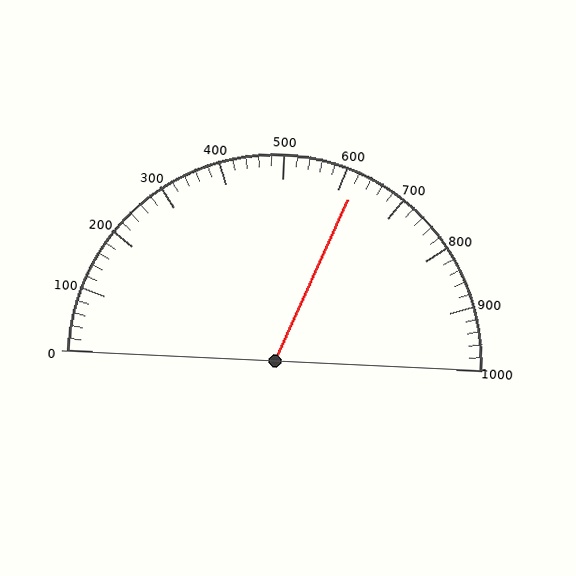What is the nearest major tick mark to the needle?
The nearest major tick mark is 600.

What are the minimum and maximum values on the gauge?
The gauge ranges from 0 to 1000.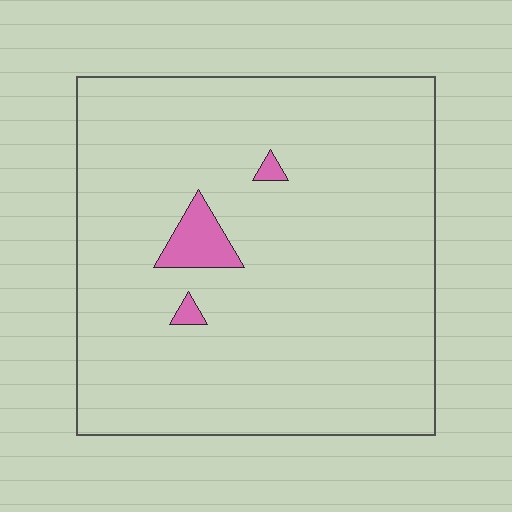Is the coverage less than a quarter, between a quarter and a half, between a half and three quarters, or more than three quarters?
Less than a quarter.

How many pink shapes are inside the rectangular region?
3.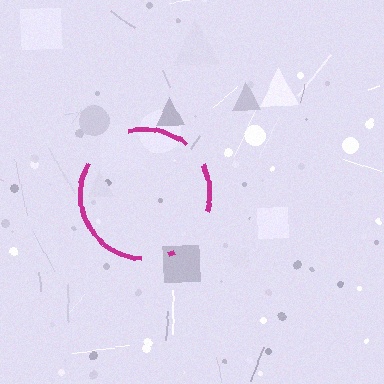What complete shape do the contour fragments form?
The contour fragments form a circle.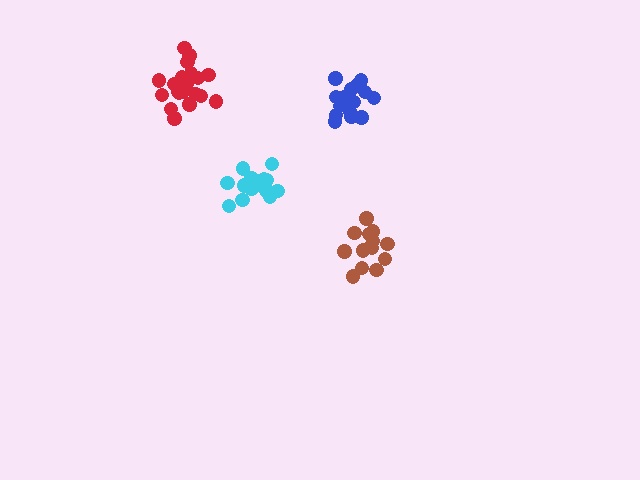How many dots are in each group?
Group 1: 20 dots, Group 2: 18 dots, Group 3: 14 dots, Group 4: 16 dots (68 total).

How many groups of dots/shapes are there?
There are 4 groups.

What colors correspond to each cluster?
The clusters are colored: red, cyan, brown, blue.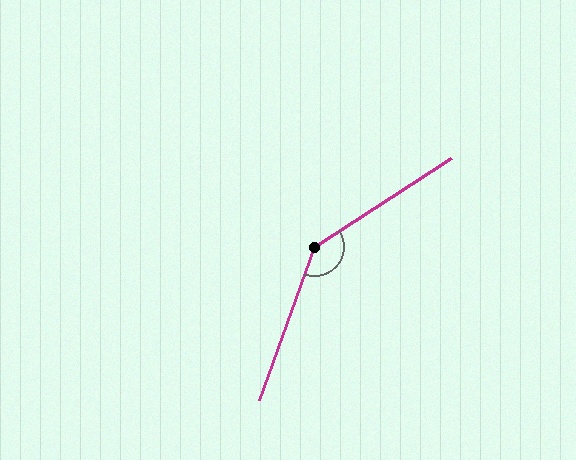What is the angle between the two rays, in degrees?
Approximately 143 degrees.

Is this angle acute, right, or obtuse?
It is obtuse.